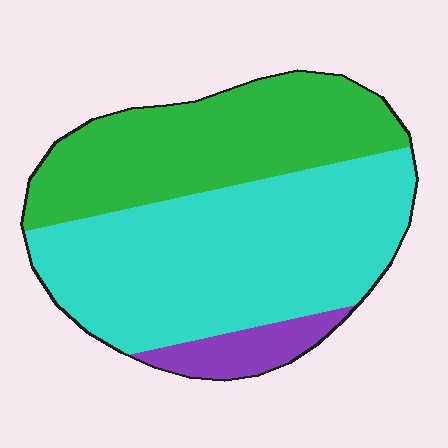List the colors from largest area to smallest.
From largest to smallest: cyan, green, purple.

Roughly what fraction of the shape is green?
Green covers about 35% of the shape.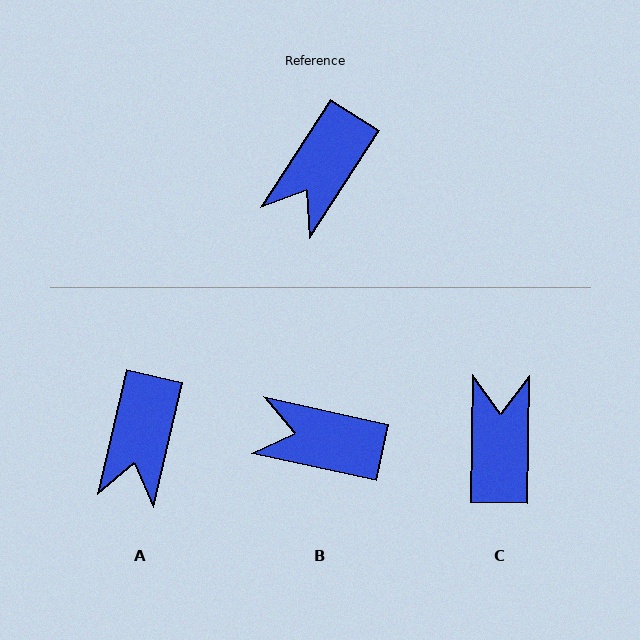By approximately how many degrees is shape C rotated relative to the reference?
Approximately 148 degrees clockwise.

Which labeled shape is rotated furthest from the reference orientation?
C, about 148 degrees away.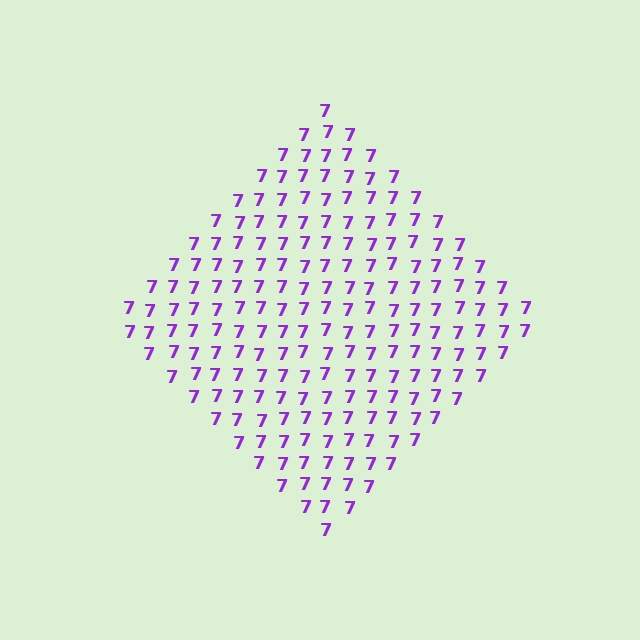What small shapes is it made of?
It is made of small digit 7's.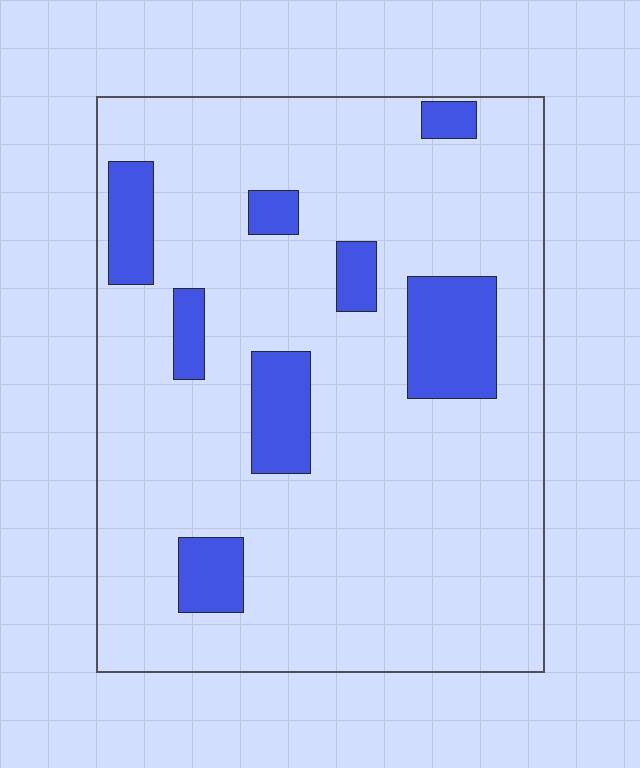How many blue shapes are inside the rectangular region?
8.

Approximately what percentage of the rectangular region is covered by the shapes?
Approximately 15%.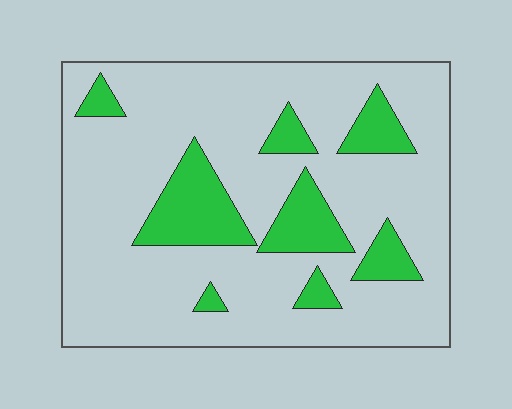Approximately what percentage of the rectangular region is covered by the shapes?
Approximately 20%.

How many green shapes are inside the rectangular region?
8.